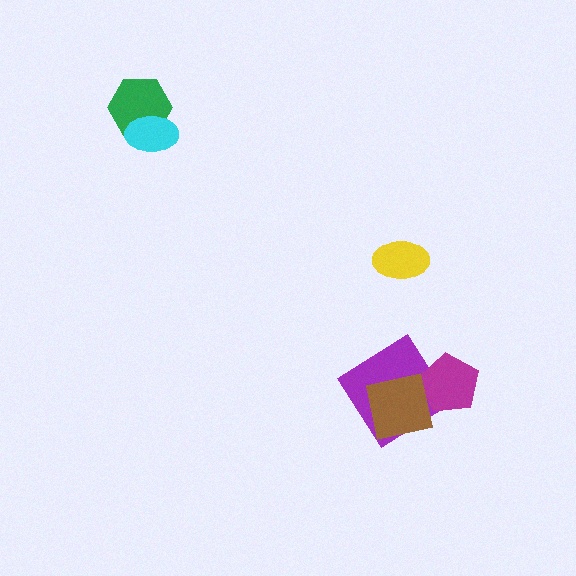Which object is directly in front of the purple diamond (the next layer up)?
The magenta pentagon is directly in front of the purple diamond.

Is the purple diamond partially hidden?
Yes, it is partially covered by another shape.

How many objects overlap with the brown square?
2 objects overlap with the brown square.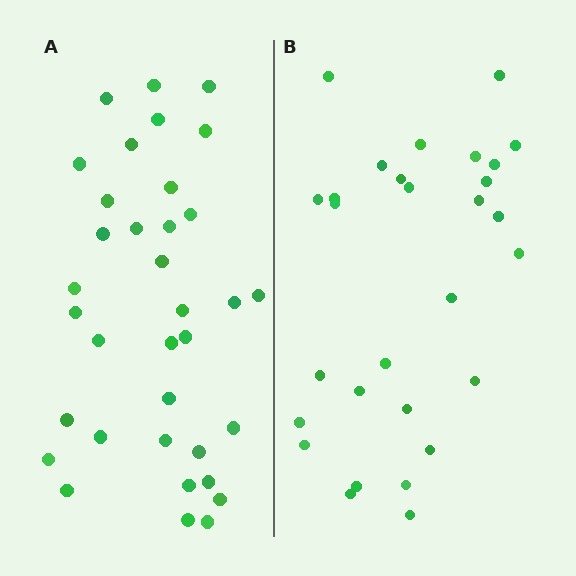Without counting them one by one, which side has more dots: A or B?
Region A (the left region) has more dots.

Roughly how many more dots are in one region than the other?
Region A has about 6 more dots than region B.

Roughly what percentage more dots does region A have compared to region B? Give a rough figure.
About 20% more.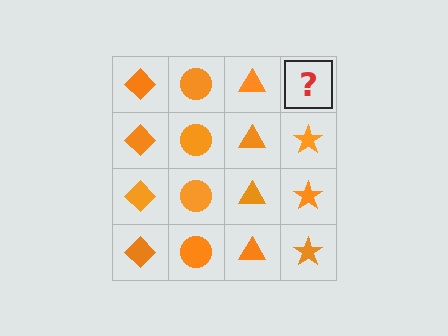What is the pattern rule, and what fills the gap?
The rule is that each column has a consistent shape. The gap should be filled with an orange star.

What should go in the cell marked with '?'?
The missing cell should contain an orange star.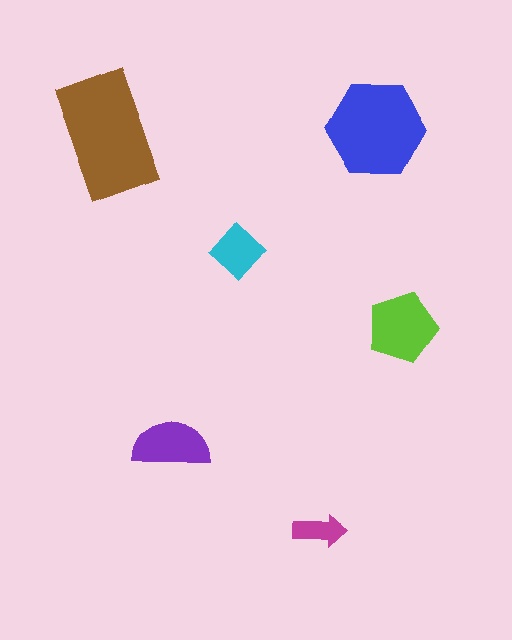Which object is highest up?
The blue hexagon is topmost.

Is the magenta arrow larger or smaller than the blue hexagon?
Smaller.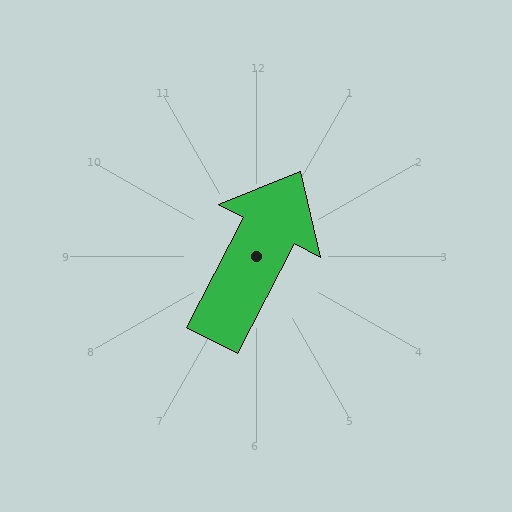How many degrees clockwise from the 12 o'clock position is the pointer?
Approximately 28 degrees.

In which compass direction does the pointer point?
Northeast.